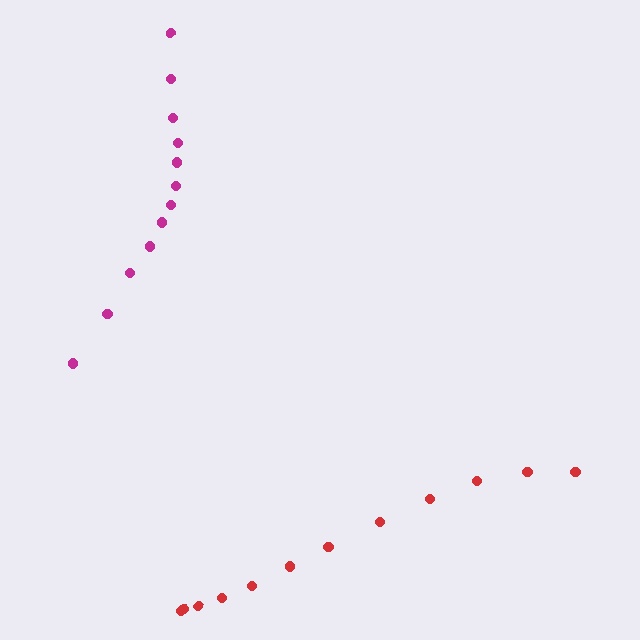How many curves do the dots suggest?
There are 2 distinct paths.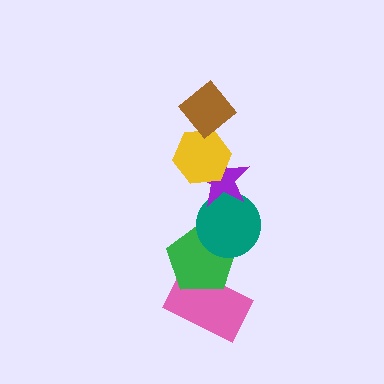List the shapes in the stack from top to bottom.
From top to bottom: the brown diamond, the yellow hexagon, the purple star, the teal circle, the green pentagon, the pink rectangle.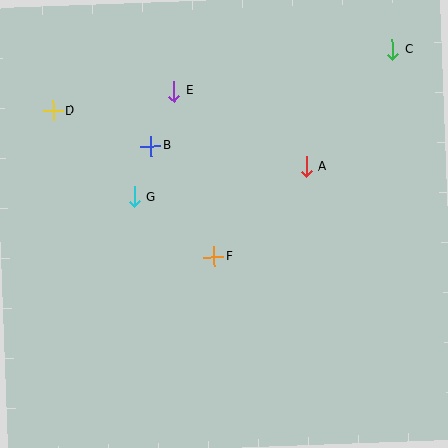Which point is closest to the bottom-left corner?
Point G is closest to the bottom-left corner.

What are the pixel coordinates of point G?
Point G is at (134, 197).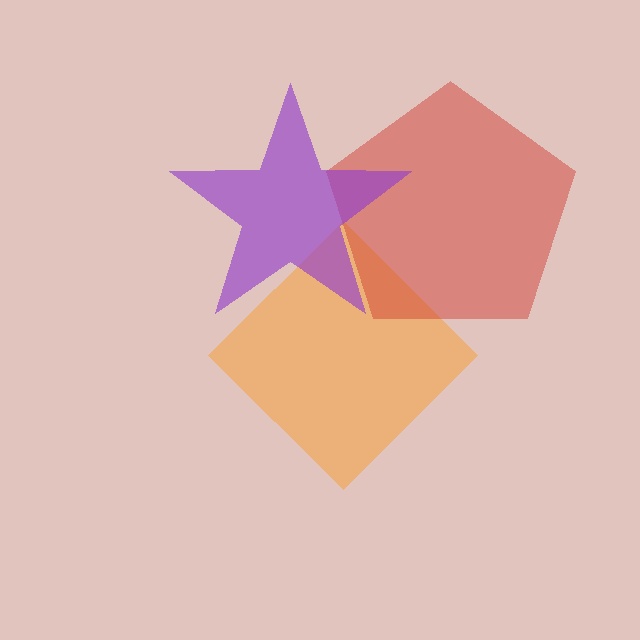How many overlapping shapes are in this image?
There are 3 overlapping shapes in the image.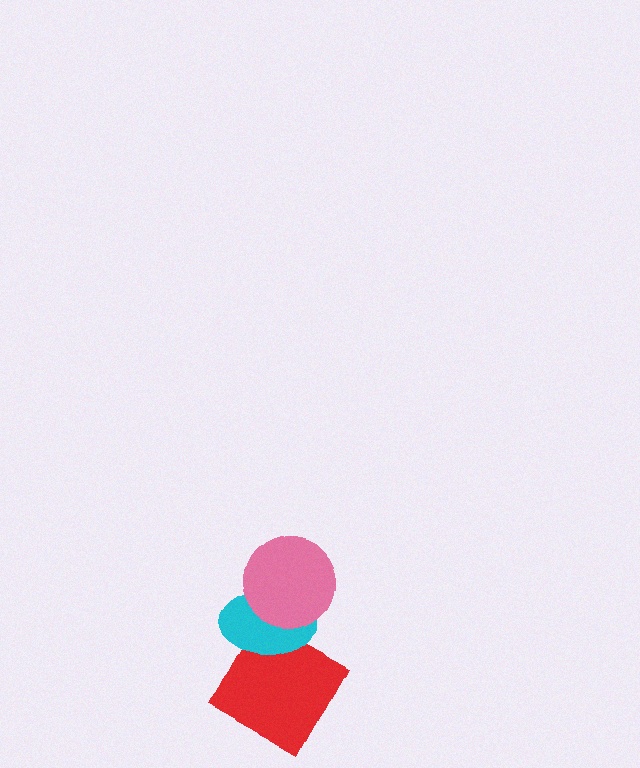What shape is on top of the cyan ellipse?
The pink circle is on top of the cyan ellipse.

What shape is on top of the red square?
The cyan ellipse is on top of the red square.